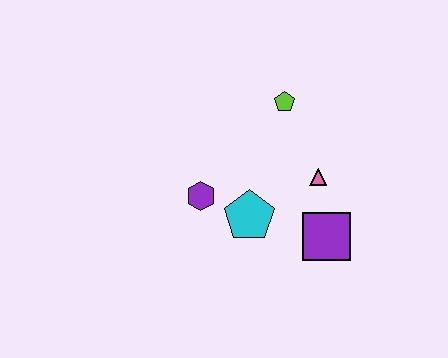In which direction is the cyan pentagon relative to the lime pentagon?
The cyan pentagon is below the lime pentagon.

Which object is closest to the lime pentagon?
The pink triangle is closest to the lime pentagon.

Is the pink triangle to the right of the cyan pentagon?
Yes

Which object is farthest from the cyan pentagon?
The lime pentagon is farthest from the cyan pentagon.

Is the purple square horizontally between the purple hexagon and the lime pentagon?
No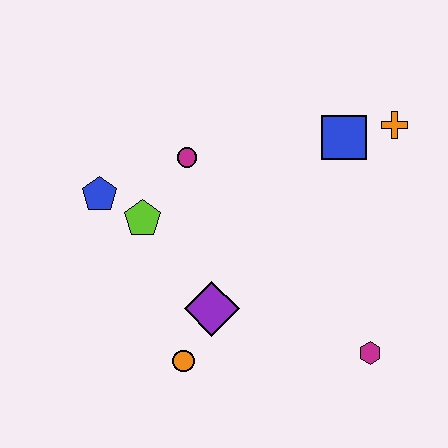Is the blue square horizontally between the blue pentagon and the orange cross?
Yes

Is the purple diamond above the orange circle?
Yes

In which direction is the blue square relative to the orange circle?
The blue square is above the orange circle.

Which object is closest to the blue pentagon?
The lime pentagon is closest to the blue pentagon.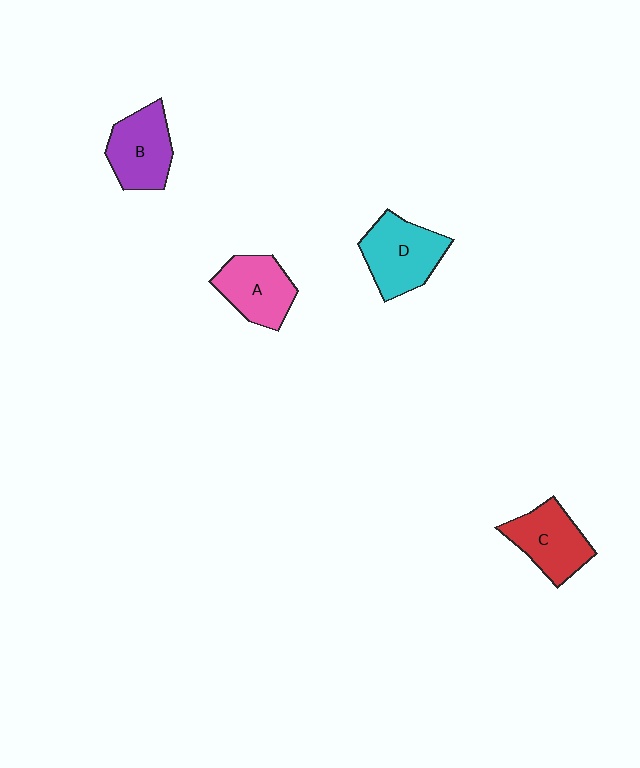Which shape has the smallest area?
Shape A (pink).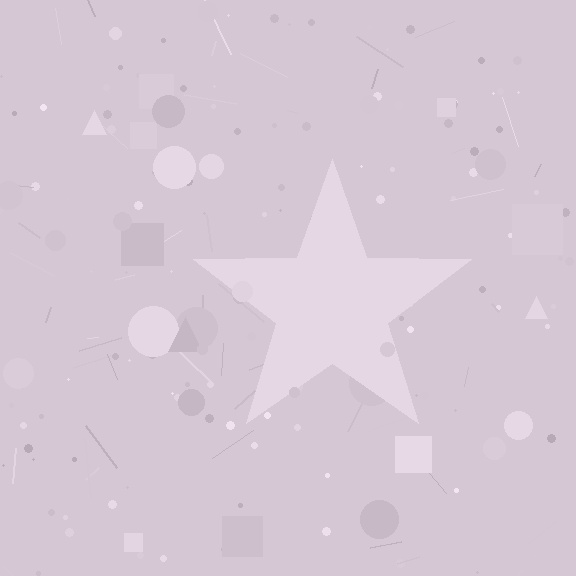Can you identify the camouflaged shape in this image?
The camouflaged shape is a star.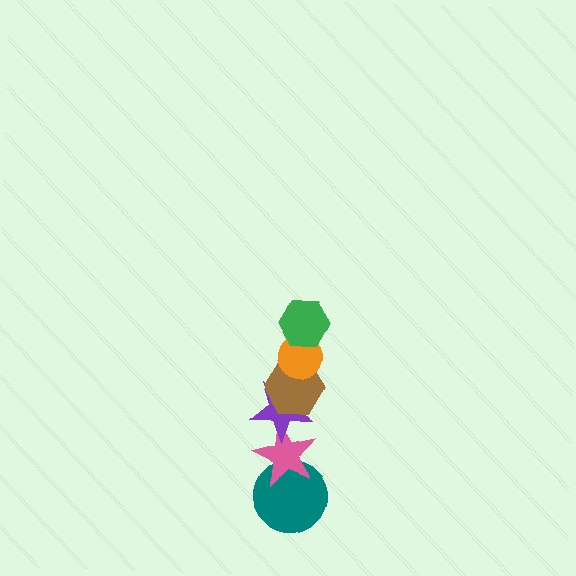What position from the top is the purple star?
The purple star is 4th from the top.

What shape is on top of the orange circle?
The green hexagon is on top of the orange circle.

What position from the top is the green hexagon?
The green hexagon is 1st from the top.